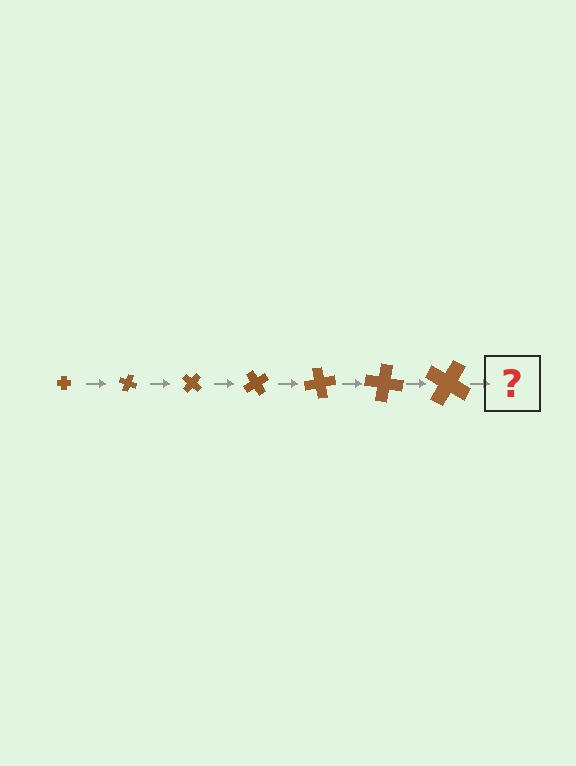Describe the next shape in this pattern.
It should be a cross, larger than the previous one and rotated 140 degrees from the start.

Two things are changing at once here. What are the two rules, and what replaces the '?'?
The two rules are that the cross grows larger each step and it rotates 20 degrees each step. The '?' should be a cross, larger than the previous one and rotated 140 degrees from the start.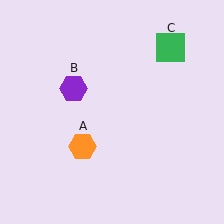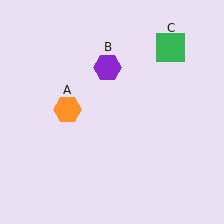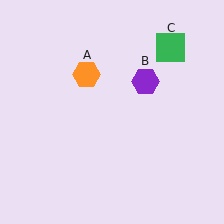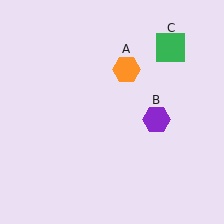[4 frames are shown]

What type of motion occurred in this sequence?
The orange hexagon (object A), purple hexagon (object B) rotated clockwise around the center of the scene.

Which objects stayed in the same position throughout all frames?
Green square (object C) remained stationary.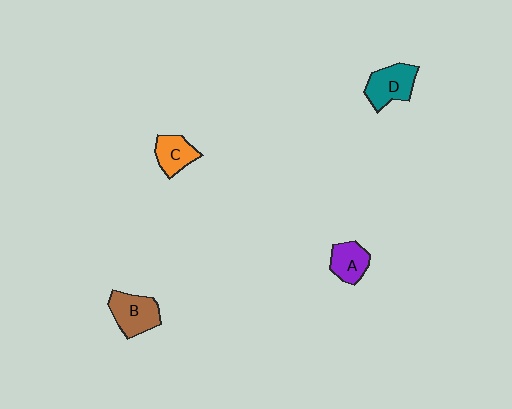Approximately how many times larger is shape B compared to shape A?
Approximately 1.3 times.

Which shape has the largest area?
Shape B (brown).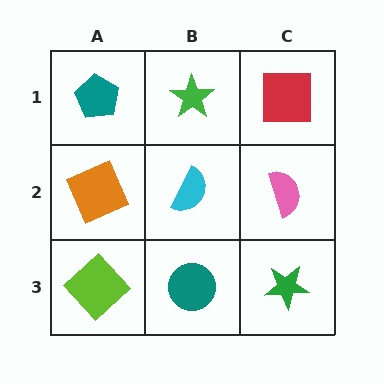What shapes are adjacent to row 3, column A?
An orange square (row 2, column A), a teal circle (row 3, column B).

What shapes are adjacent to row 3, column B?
A cyan semicircle (row 2, column B), a lime diamond (row 3, column A), a green star (row 3, column C).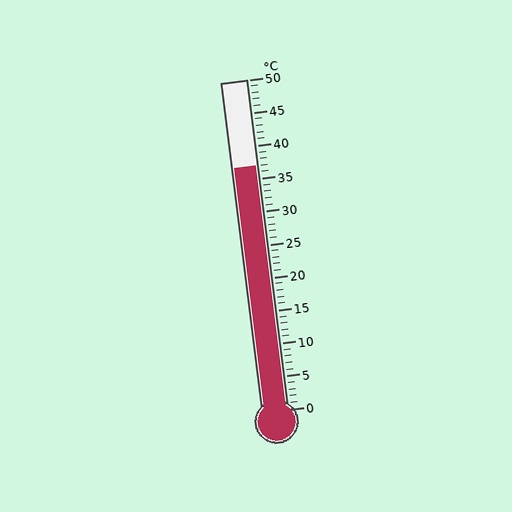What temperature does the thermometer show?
The thermometer shows approximately 37°C.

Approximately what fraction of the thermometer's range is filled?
The thermometer is filled to approximately 75% of its range.